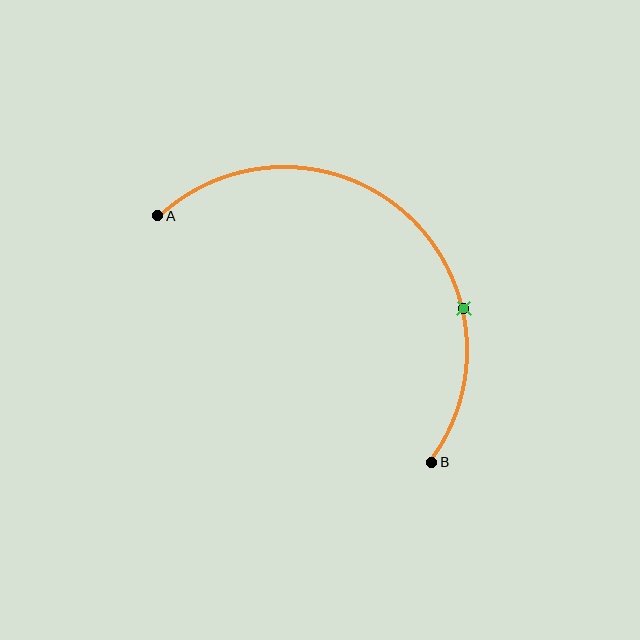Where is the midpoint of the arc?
The arc midpoint is the point on the curve farthest from the straight line joining A and B. It sits above and to the right of that line.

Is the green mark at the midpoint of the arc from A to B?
No. The green mark lies on the arc but is closer to endpoint B. The arc midpoint would be at the point on the curve equidistant along the arc from both A and B.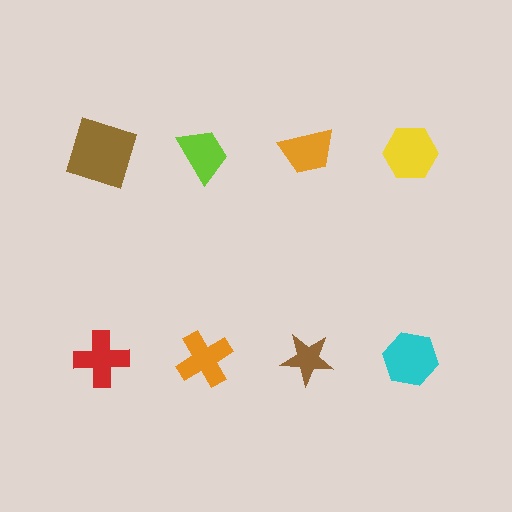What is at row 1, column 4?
A yellow hexagon.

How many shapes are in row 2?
4 shapes.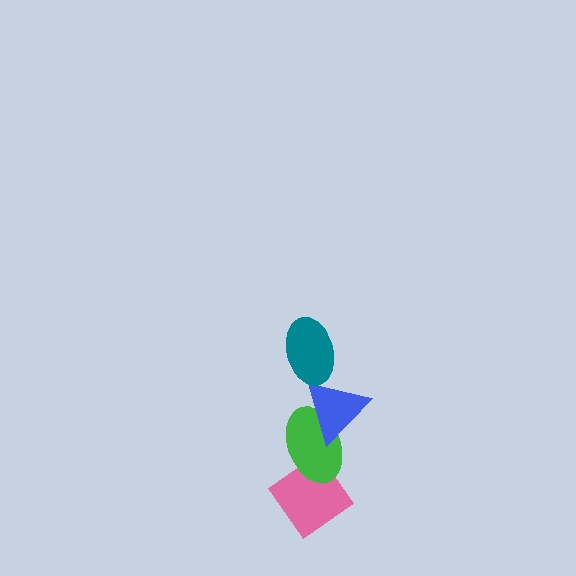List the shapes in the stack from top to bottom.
From top to bottom: the teal ellipse, the blue triangle, the green ellipse, the pink diamond.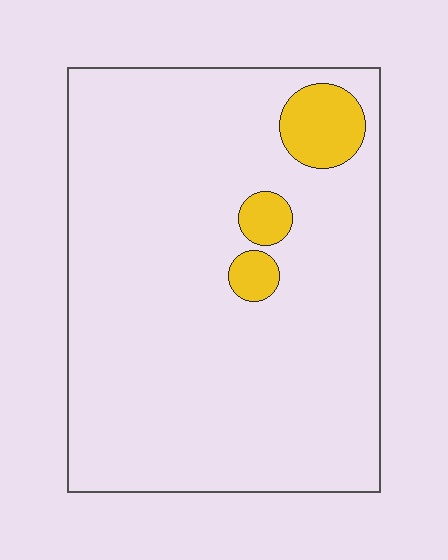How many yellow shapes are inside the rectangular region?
3.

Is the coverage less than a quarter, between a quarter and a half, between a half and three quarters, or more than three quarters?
Less than a quarter.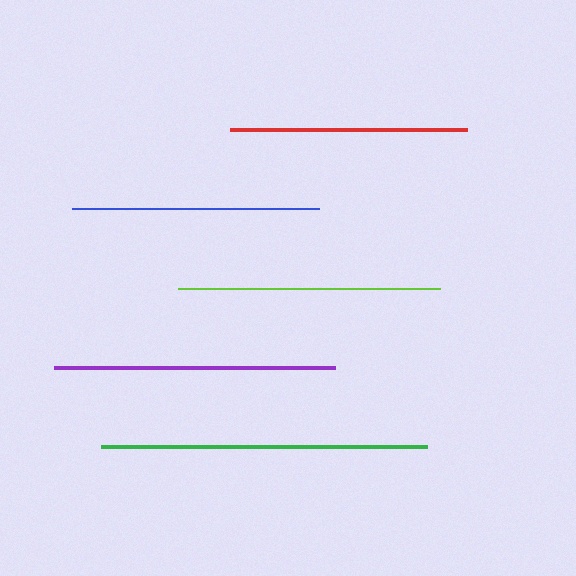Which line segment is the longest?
The green line is the longest at approximately 326 pixels.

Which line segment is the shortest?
The red line is the shortest at approximately 237 pixels.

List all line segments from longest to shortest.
From longest to shortest: green, purple, lime, blue, red.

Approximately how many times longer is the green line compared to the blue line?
The green line is approximately 1.3 times the length of the blue line.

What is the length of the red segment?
The red segment is approximately 237 pixels long.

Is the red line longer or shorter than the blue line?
The blue line is longer than the red line.